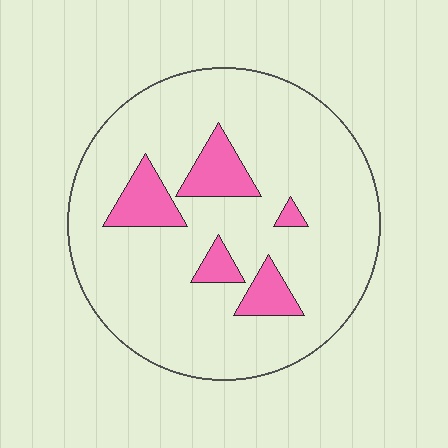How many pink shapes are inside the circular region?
5.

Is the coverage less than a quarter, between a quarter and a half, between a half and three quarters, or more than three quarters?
Less than a quarter.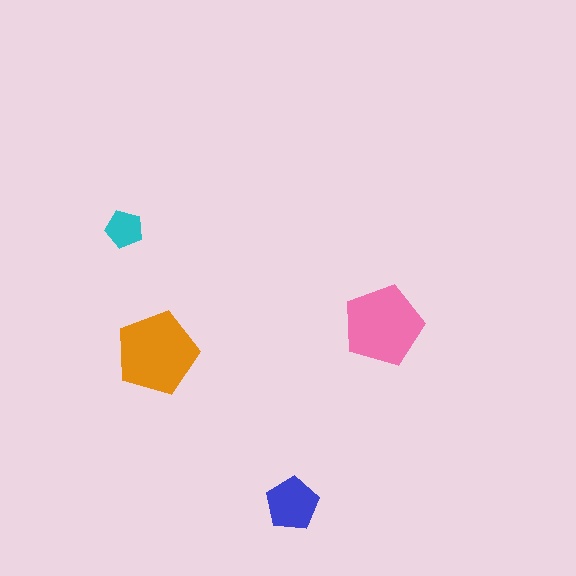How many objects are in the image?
There are 4 objects in the image.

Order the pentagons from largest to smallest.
the orange one, the pink one, the blue one, the cyan one.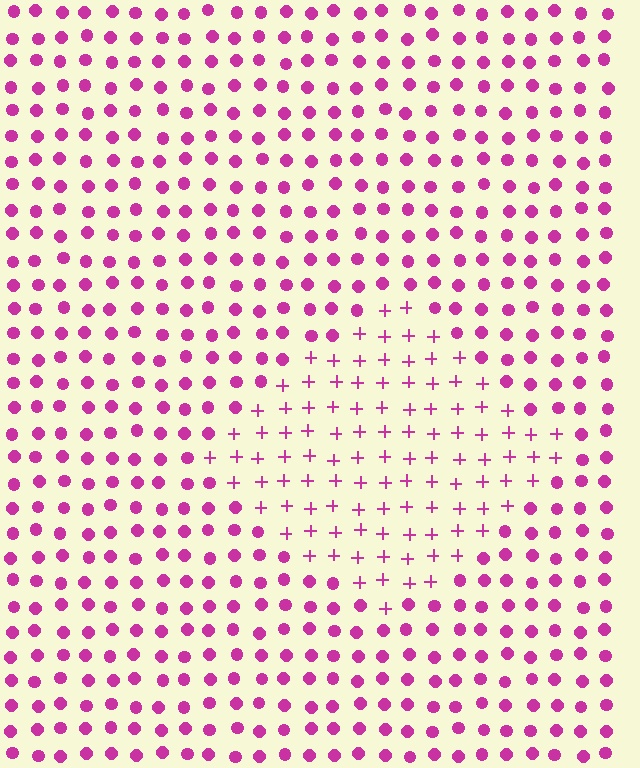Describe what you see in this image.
The image is filled with small magenta elements arranged in a uniform grid. A diamond-shaped region contains plus signs, while the surrounding area contains circles. The boundary is defined purely by the change in element shape.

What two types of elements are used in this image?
The image uses plus signs inside the diamond region and circles outside it.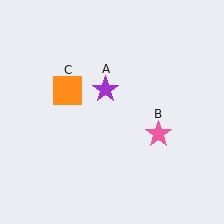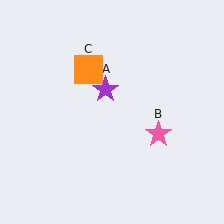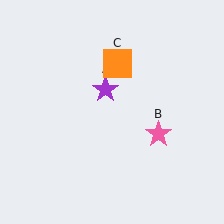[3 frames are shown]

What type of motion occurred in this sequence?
The orange square (object C) rotated clockwise around the center of the scene.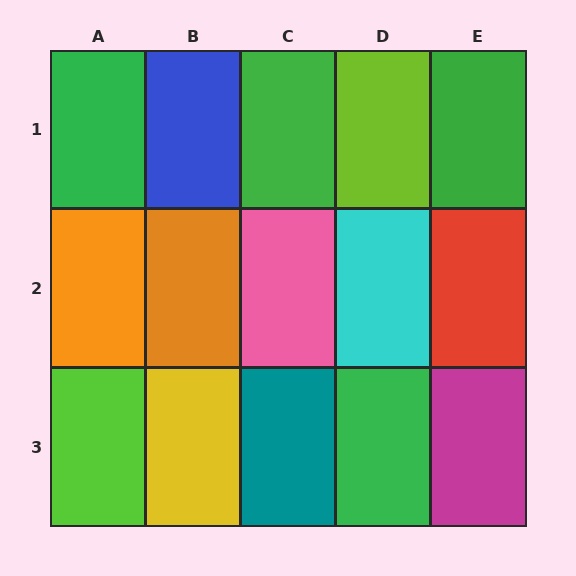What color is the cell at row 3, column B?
Yellow.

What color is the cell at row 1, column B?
Blue.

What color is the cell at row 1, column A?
Green.